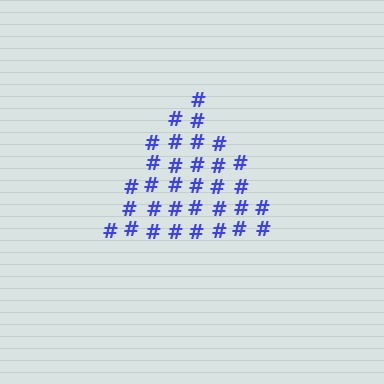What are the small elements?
The small elements are hash symbols.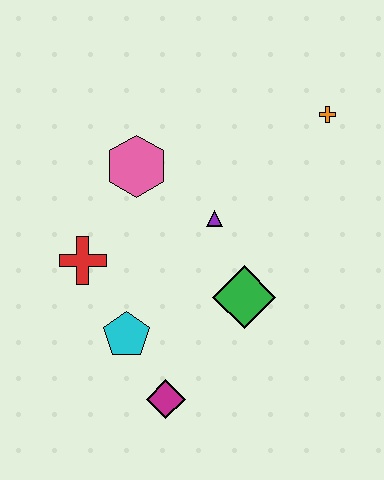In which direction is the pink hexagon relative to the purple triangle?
The pink hexagon is to the left of the purple triangle.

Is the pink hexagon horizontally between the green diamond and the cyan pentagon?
Yes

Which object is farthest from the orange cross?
The magenta diamond is farthest from the orange cross.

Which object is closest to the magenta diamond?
The cyan pentagon is closest to the magenta diamond.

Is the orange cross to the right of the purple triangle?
Yes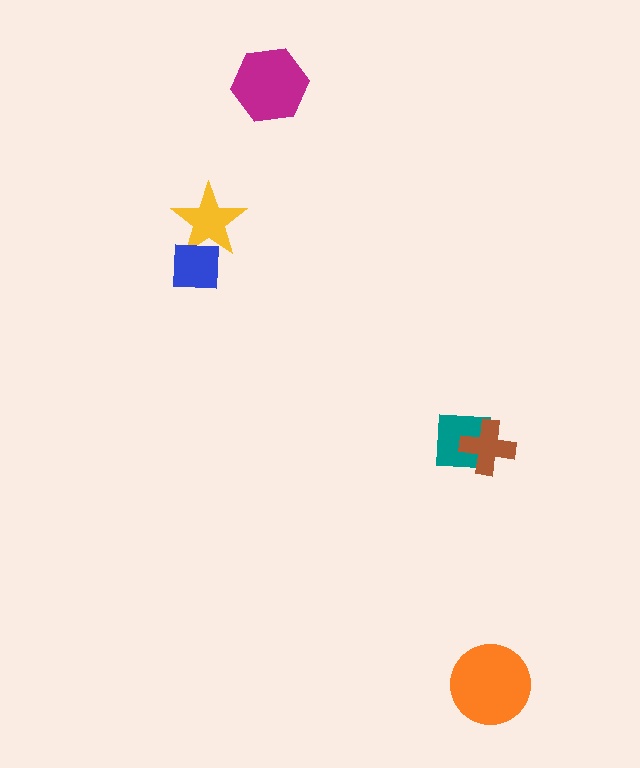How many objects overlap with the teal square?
1 object overlaps with the teal square.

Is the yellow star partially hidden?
Yes, it is partially covered by another shape.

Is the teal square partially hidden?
Yes, it is partially covered by another shape.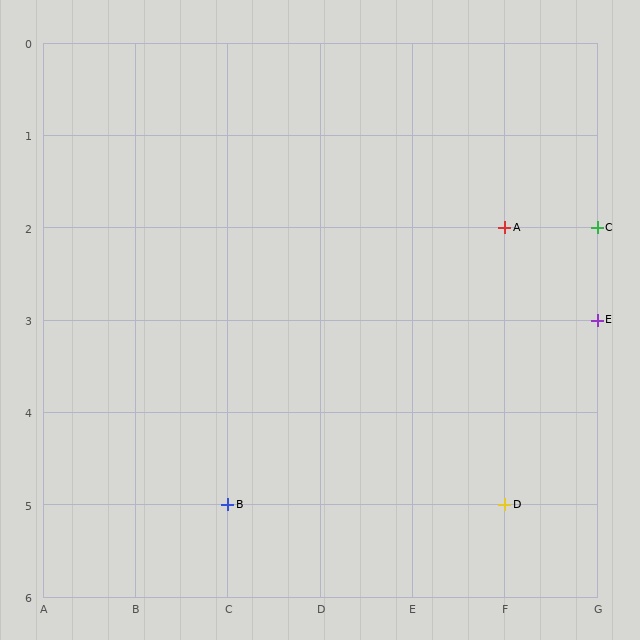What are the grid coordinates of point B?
Point B is at grid coordinates (C, 5).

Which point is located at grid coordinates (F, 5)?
Point D is at (F, 5).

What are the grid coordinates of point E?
Point E is at grid coordinates (G, 3).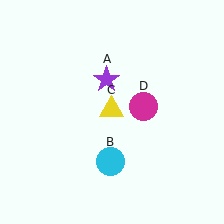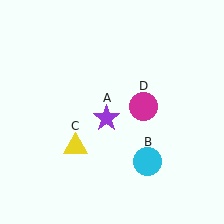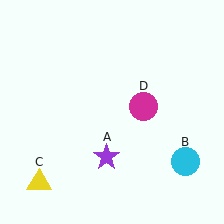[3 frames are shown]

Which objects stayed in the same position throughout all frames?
Magenta circle (object D) remained stationary.